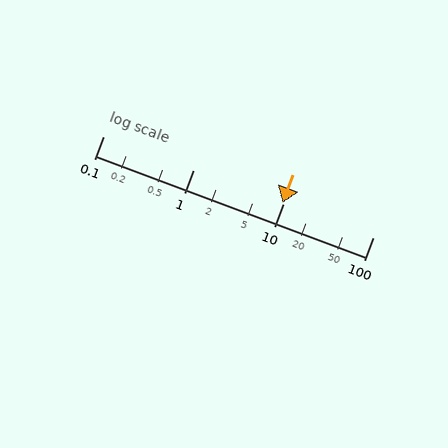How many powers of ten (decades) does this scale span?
The scale spans 3 decades, from 0.1 to 100.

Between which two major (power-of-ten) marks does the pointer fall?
The pointer is between 1 and 10.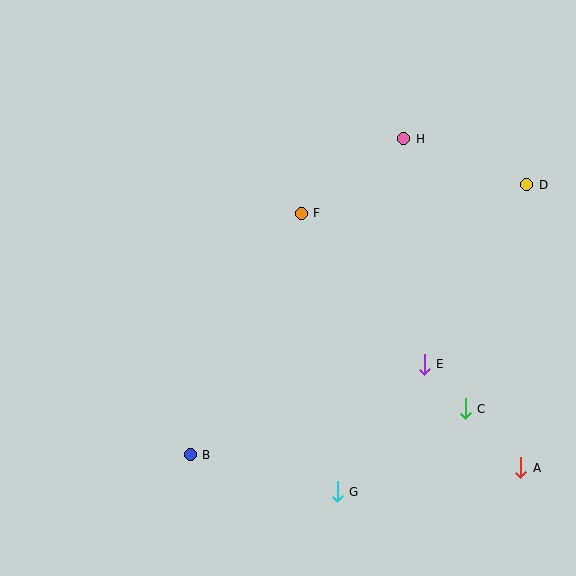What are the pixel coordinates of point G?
Point G is at (337, 492).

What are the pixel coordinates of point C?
Point C is at (465, 409).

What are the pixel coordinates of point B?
Point B is at (190, 455).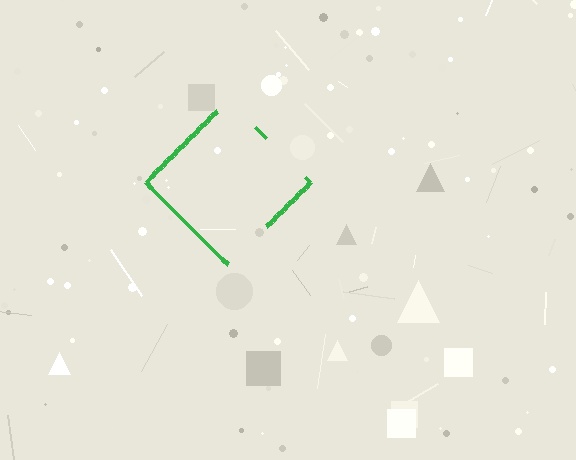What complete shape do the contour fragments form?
The contour fragments form a diamond.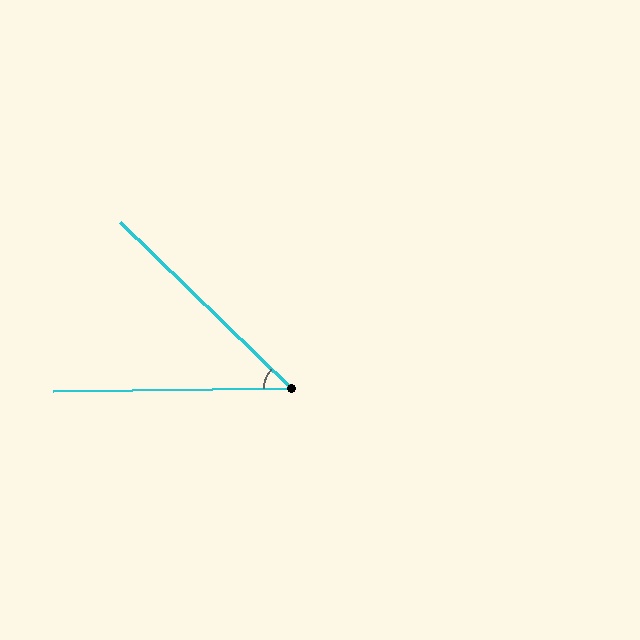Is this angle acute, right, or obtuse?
It is acute.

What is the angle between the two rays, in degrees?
Approximately 45 degrees.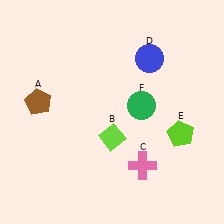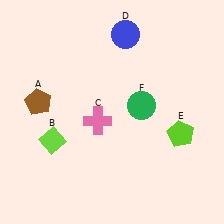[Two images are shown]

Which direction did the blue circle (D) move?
The blue circle (D) moved up.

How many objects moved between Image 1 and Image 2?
3 objects moved between the two images.